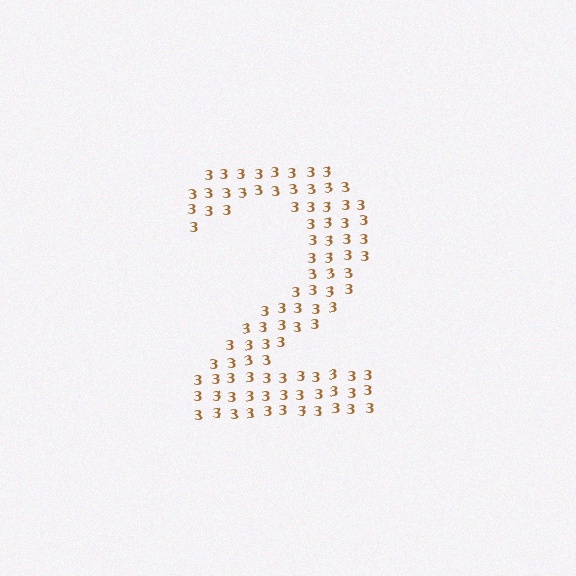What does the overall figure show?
The overall figure shows the digit 2.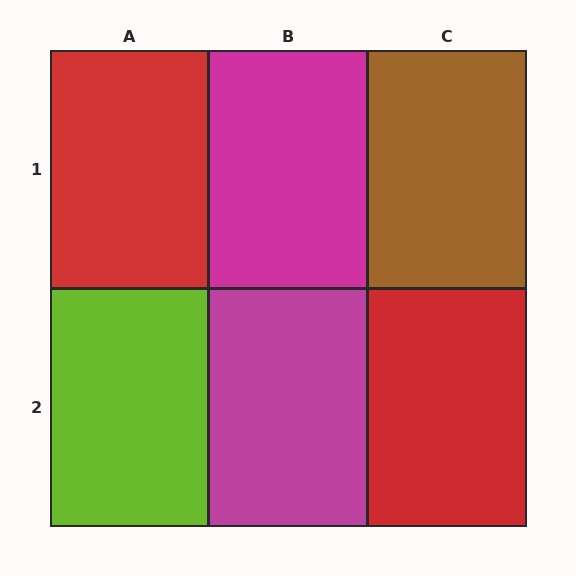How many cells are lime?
1 cell is lime.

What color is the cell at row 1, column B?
Magenta.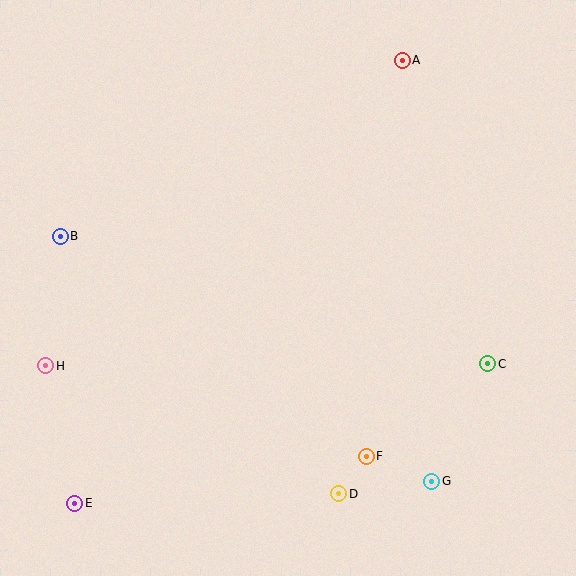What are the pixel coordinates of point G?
Point G is at (432, 481).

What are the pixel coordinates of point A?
Point A is at (402, 60).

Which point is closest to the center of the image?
Point F at (366, 456) is closest to the center.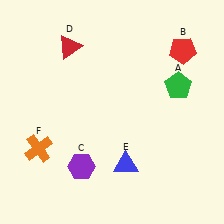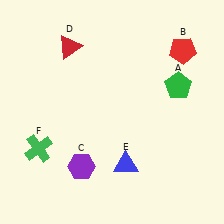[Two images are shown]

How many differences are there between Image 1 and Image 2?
There is 1 difference between the two images.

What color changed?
The cross (F) changed from orange in Image 1 to green in Image 2.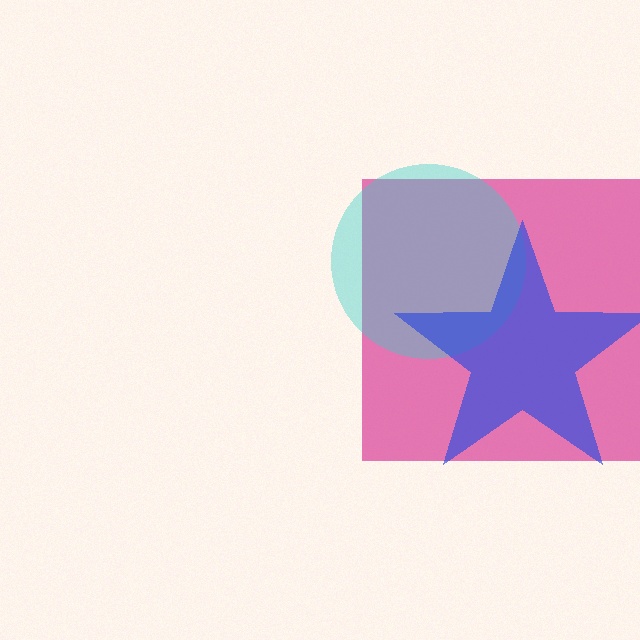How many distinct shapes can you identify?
There are 3 distinct shapes: a magenta square, a cyan circle, a blue star.